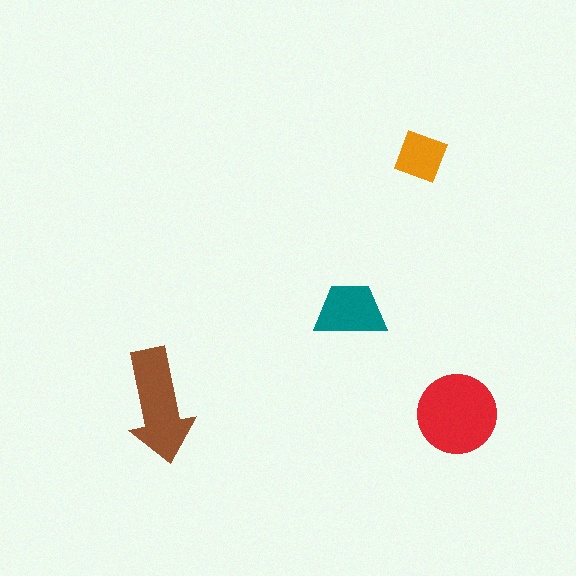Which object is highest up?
The orange diamond is topmost.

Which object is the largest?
The red circle.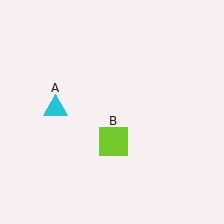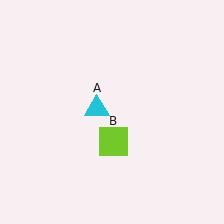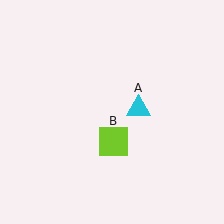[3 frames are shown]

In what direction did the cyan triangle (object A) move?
The cyan triangle (object A) moved right.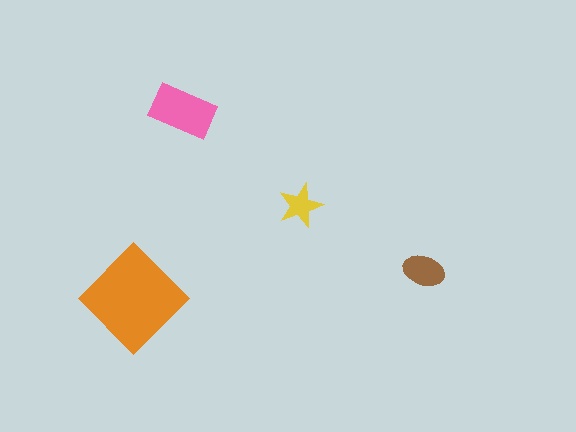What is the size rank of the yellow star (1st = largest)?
4th.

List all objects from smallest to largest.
The yellow star, the brown ellipse, the pink rectangle, the orange diamond.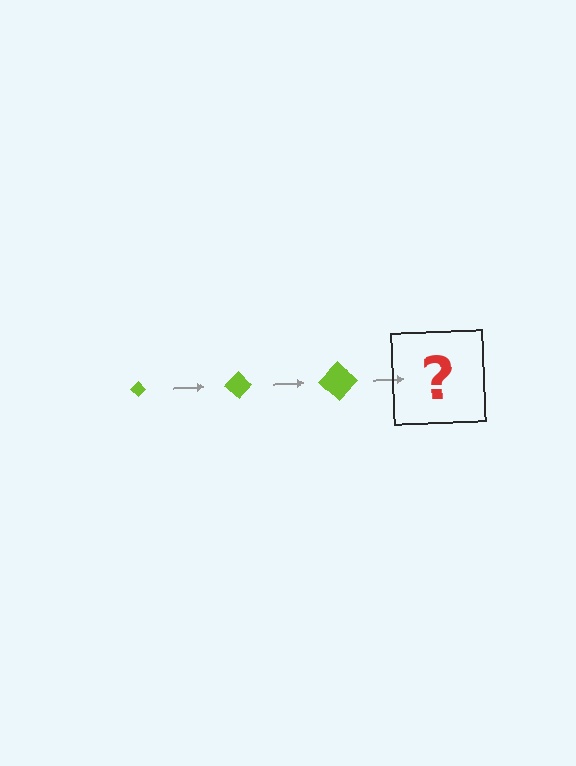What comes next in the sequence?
The next element should be a lime diamond, larger than the previous one.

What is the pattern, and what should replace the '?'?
The pattern is that the diamond gets progressively larger each step. The '?' should be a lime diamond, larger than the previous one.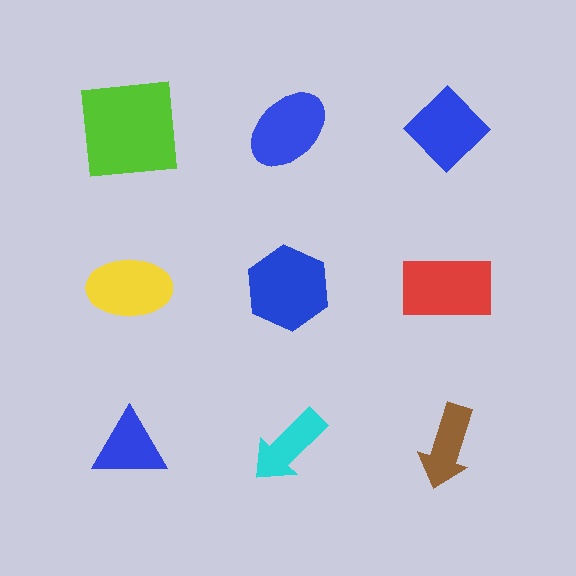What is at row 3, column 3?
A brown arrow.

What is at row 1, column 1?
A lime square.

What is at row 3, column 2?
A cyan arrow.